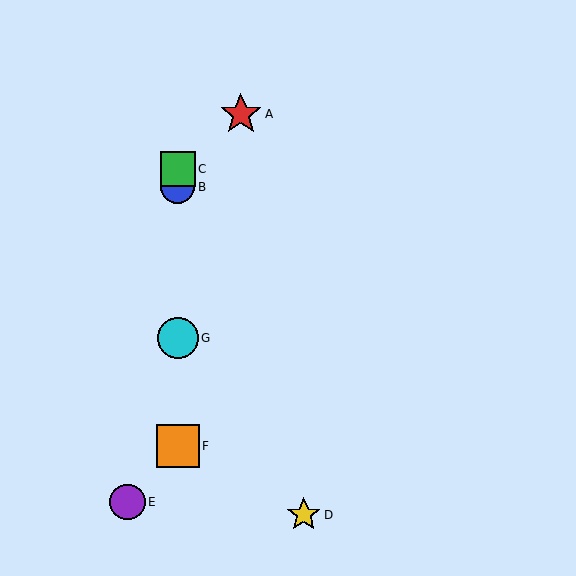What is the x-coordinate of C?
Object C is at x≈178.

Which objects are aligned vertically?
Objects B, C, F, G are aligned vertically.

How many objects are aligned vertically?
4 objects (B, C, F, G) are aligned vertically.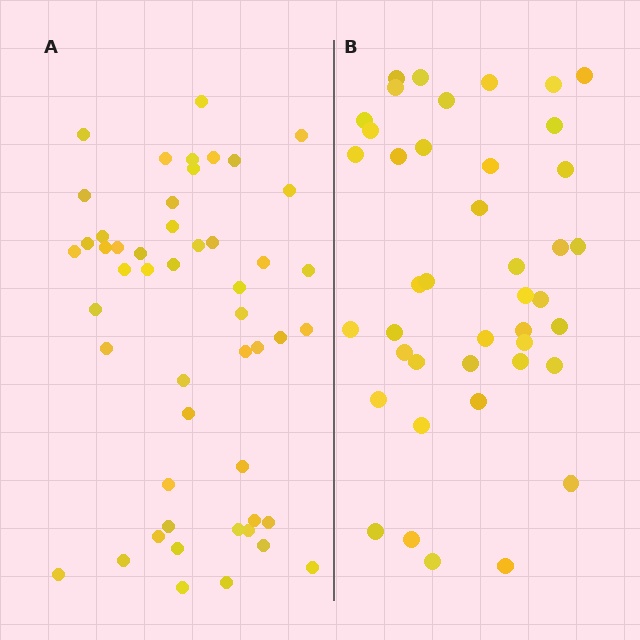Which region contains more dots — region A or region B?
Region A (the left region) has more dots.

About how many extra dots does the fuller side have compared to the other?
Region A has roughly 8 or so more dots than region B.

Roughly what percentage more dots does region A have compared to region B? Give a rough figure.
About 20% more.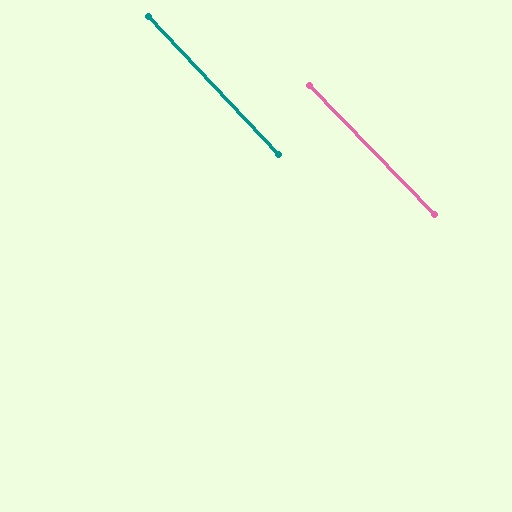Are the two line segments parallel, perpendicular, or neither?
Parallel — their directions differ by only 0.7°.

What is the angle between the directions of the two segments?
Approximately 1 degree.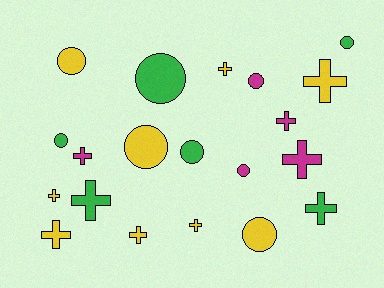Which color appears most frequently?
Yellow, with 9 objects.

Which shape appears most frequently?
Cross, with 11 objects.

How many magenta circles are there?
There are 2 magenta circles.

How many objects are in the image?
There are 20 objects.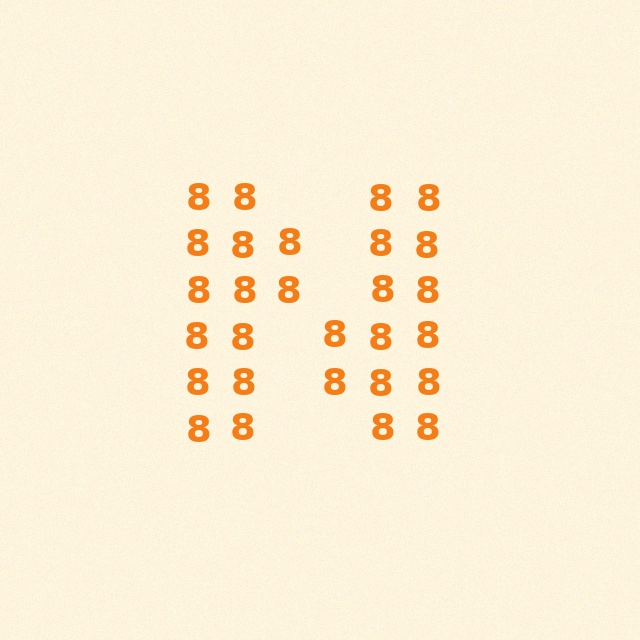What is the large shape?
The large shape is the letter N.